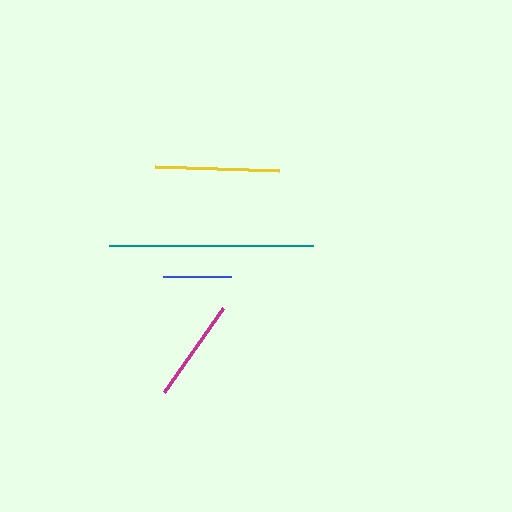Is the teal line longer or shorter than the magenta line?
The teal line is longer than the magenta line.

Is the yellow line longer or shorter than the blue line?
The yellow line is longer than the blue line.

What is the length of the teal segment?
The teal segment is approximately 205 pixels long.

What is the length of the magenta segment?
The magenta segment is approximately 102 pixels long.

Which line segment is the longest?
The teal line is the longest at approximately 205 pixels.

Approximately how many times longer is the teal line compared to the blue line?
The teal line is approximately 3.0 times the length of the blue line.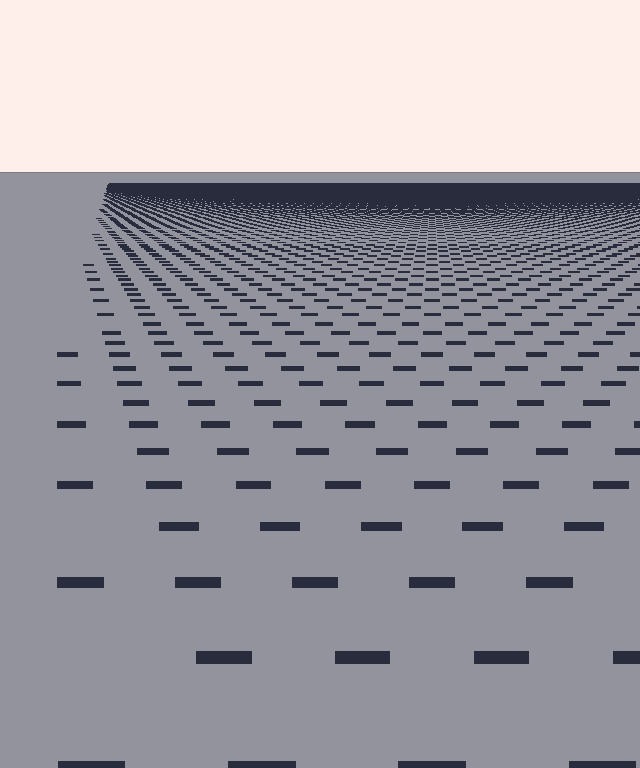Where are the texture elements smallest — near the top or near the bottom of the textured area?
Near the top.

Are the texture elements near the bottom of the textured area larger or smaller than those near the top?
Larger. Near the bottom, elements are closer to the viewer and appear at a bigger on-screen size.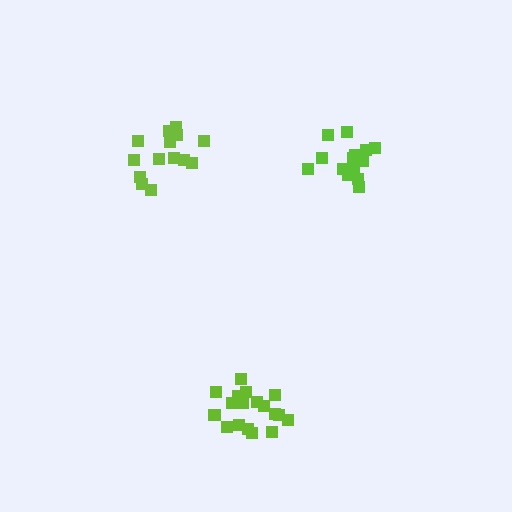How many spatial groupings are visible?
There are 3 spatial groupings.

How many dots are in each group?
Group 1: 14 dots, Group 2: 18 dots, Group 3: 14 dots (46 total).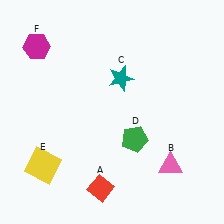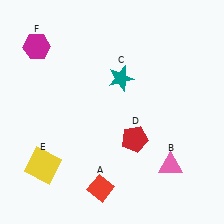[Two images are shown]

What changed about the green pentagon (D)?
In Image 1, D is green. In Image 2, it changed to red.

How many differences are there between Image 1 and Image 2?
There is 1 difference between the two images.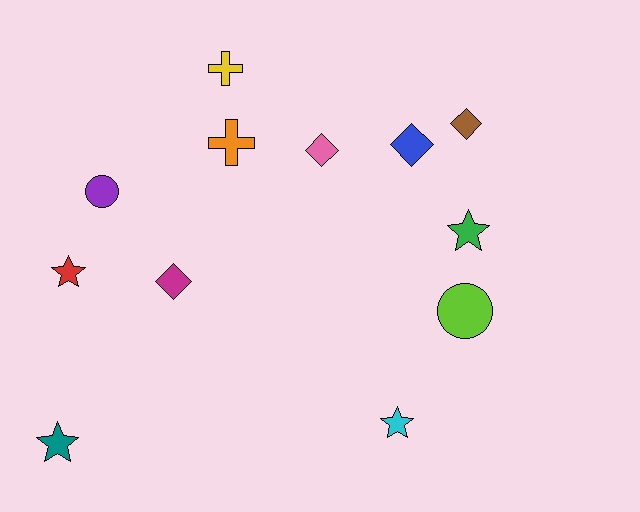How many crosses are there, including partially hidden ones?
There are 2 crosses.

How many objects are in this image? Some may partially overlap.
There are 12 objects.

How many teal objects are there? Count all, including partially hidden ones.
There is 1 teal object.